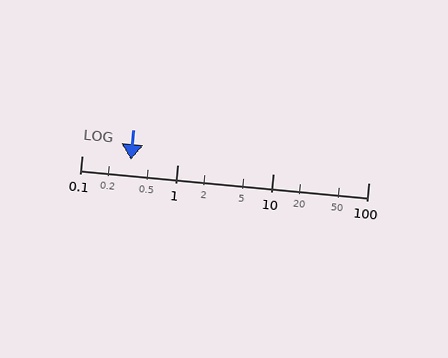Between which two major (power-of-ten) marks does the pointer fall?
The pointer is between 0.1 and 1.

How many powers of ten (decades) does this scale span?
The scale spans 3 decades, from 0.1 to 100.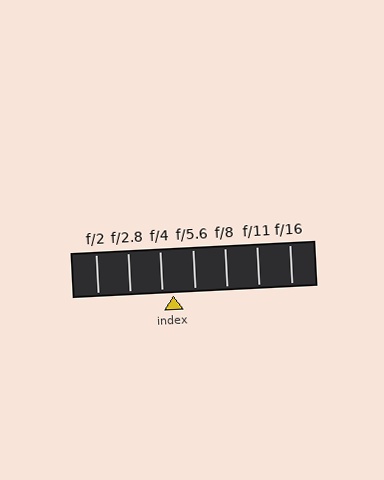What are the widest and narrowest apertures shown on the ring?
The widest aperture shown is f/2 and the narrowest is f/16.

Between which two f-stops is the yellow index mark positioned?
The index mark is between f/4 and f/5.6.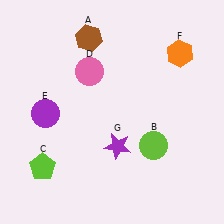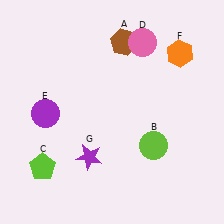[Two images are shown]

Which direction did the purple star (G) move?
The purple star (G) moved left.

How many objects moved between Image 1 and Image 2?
3 objects moved between the two images.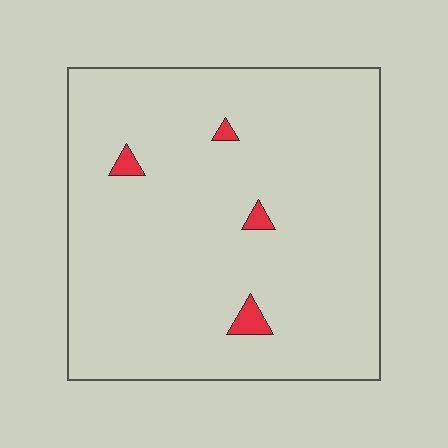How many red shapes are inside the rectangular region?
4.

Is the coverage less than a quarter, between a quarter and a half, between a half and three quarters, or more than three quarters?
Less than a quarter.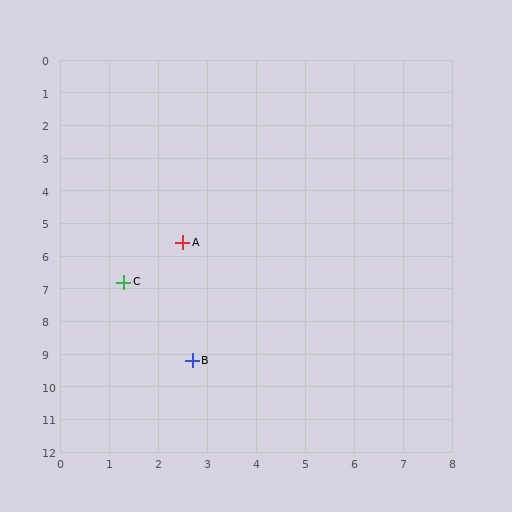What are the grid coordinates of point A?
Point A is at approximately (2.5, 5.6).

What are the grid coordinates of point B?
Point B is at approximately (2.7, 9.2).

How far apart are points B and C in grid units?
Points B and C are about 2.8 grid units apart.